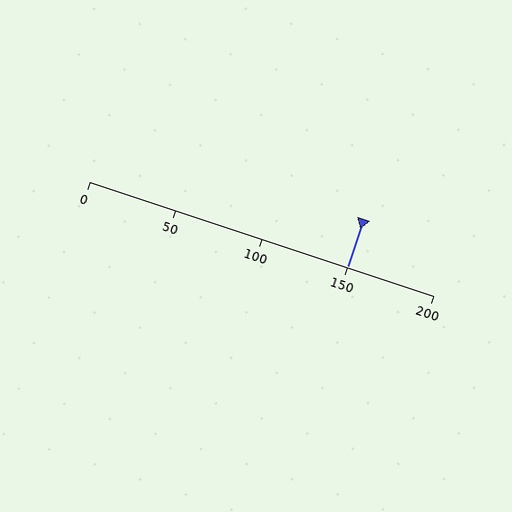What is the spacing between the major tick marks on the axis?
The major ticks are spaced 50 apart.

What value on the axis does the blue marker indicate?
The marker indicates approximately 150.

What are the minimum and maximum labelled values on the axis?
The axis runs from 0 to 200.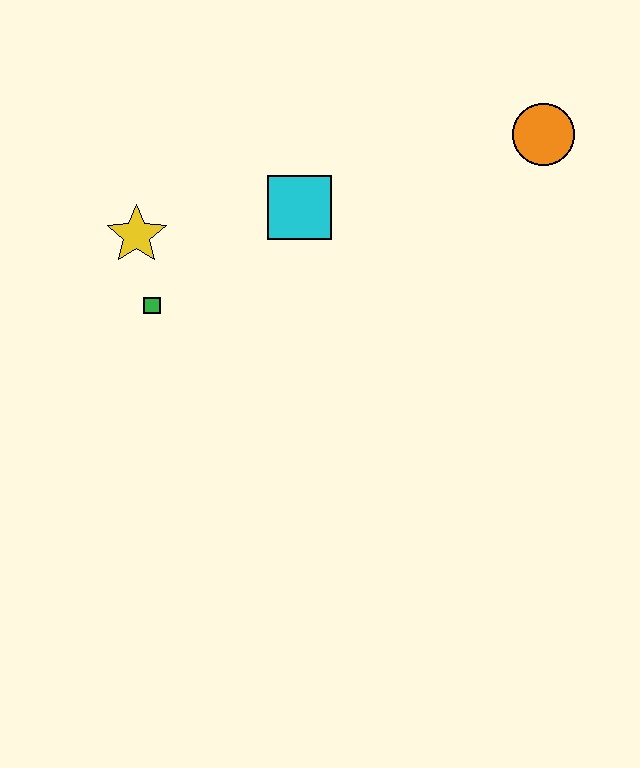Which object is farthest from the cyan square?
The orange circle is farthest from the cyan square.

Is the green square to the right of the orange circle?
No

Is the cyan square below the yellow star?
No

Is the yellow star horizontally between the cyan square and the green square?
No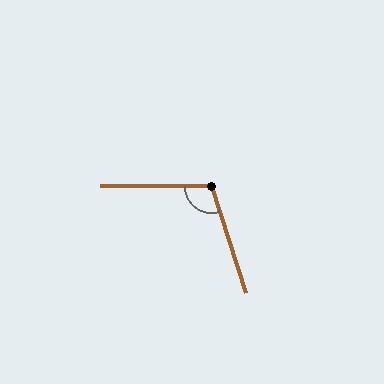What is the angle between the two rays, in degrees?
Approximately 108 degrees.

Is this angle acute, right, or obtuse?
It is obtuse.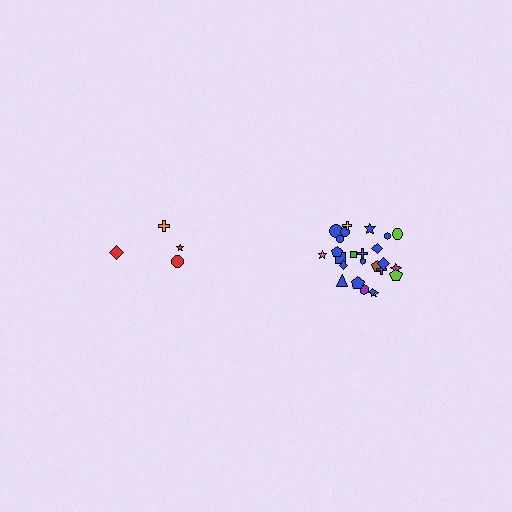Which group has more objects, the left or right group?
The right group.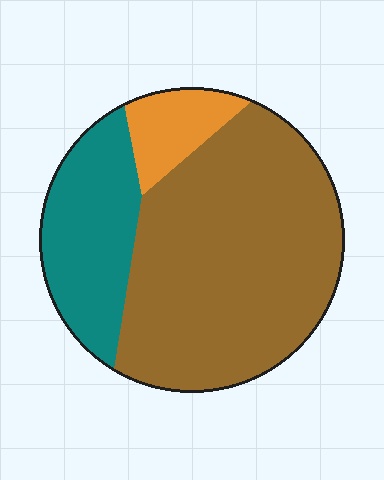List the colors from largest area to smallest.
From largest to smallest: brown, teal, orange.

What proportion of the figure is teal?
Teal takes up less than a quarter of the figure.